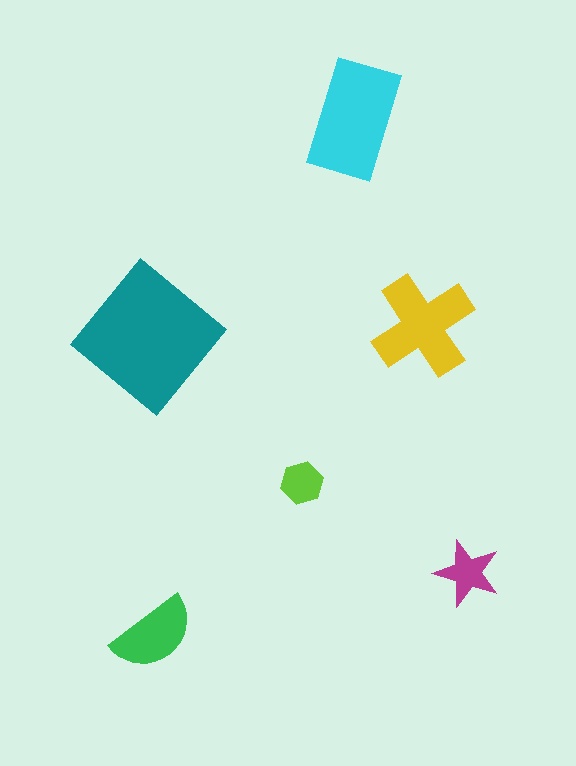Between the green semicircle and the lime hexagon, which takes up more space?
The green semicircle.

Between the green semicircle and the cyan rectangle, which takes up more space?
The cyan rectangle.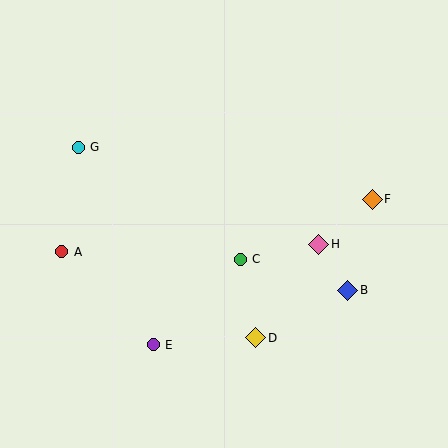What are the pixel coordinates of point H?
Point H is at (319, 244).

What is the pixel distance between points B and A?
The distance between B and A is 288 pixels.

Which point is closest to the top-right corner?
Point F is closest to the top-right corner.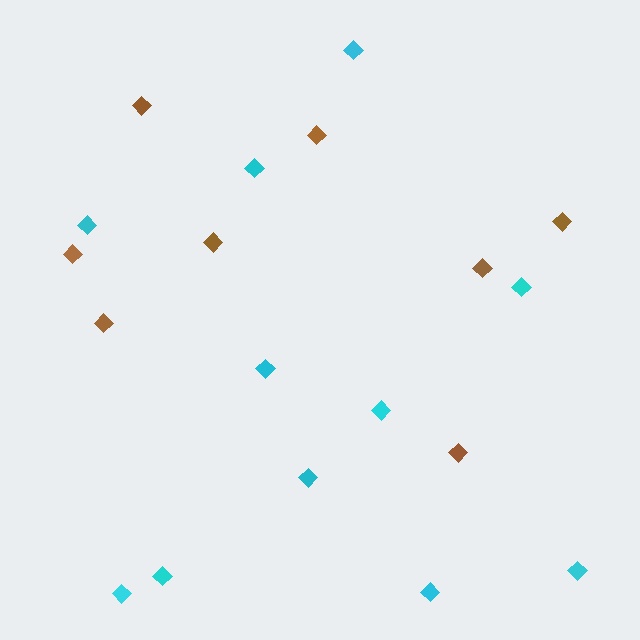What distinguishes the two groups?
There are 2 groups: one group of brown diamonds (8) and one group of cyan diamonds (11).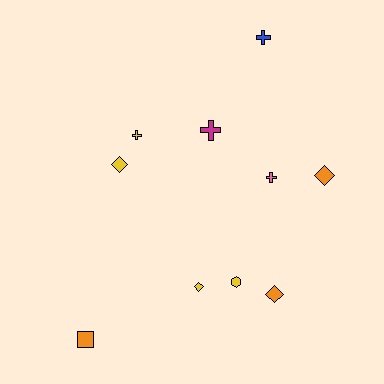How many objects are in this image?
There are 10 objects.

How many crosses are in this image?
There are 4 crosses.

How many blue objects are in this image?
There is 1 blue object.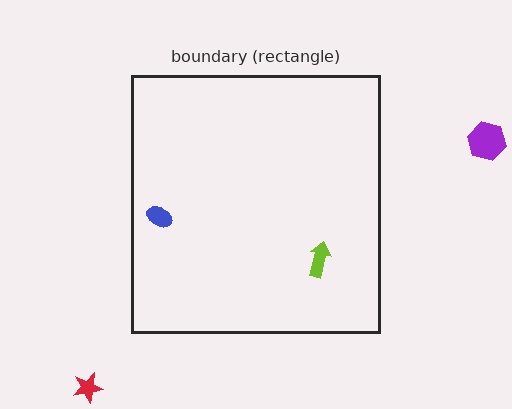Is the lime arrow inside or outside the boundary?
Inside.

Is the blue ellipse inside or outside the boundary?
Inside.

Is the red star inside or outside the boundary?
Outside.